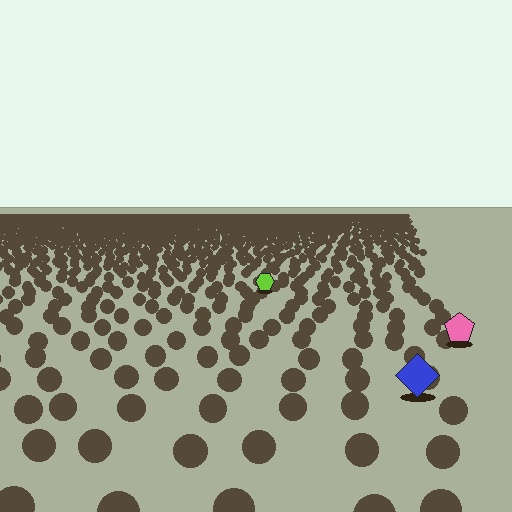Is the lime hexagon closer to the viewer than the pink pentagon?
No. The pink pentagon is closer — you can tell from the texture gradient: the ground texture is coarser near it.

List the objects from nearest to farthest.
From nearest to farthest: the blue diamond, the pink pentagon, the lime hexagon.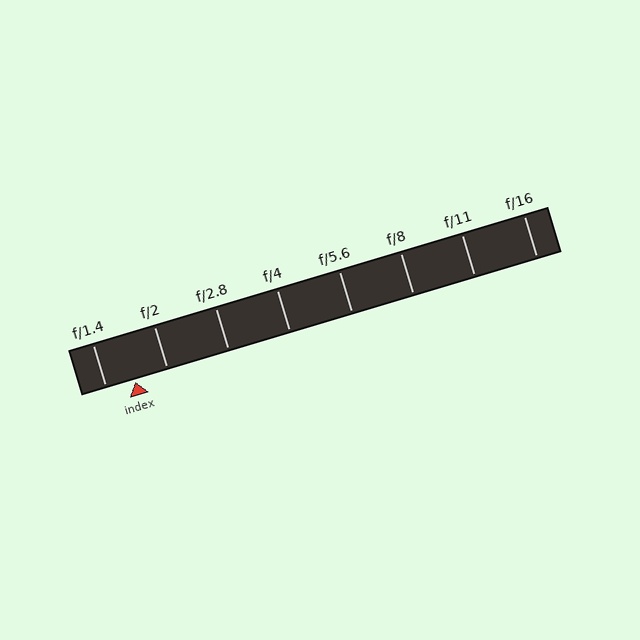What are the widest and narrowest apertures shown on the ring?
The widest aperture shown is f/1.4 and the narrowest is f/16.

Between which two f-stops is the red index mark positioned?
The index mark is between f/1.4 and f/2.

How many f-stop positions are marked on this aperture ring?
There are 8 f-stop positions marked.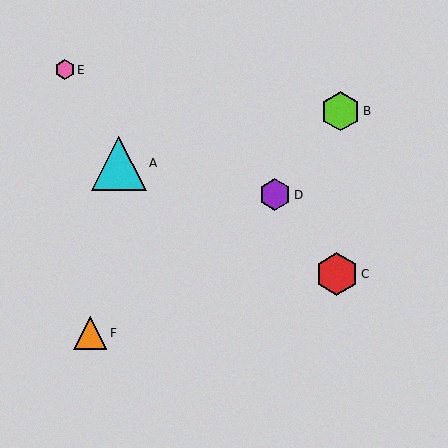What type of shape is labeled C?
Shape C is a red hexagon.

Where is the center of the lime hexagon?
The center of the lime hexagon is at (340, 111).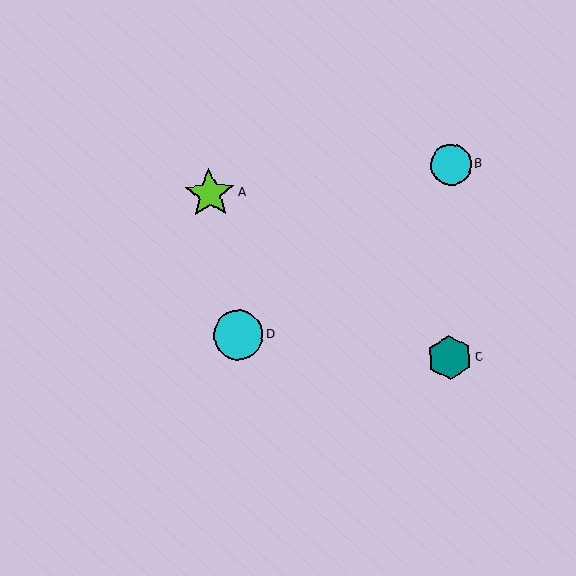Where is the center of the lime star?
The center of the lime star is at (210, 194).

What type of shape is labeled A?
Shape A is a lime star.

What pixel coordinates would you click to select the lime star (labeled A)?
Click at (210, 194) to select the lime star A.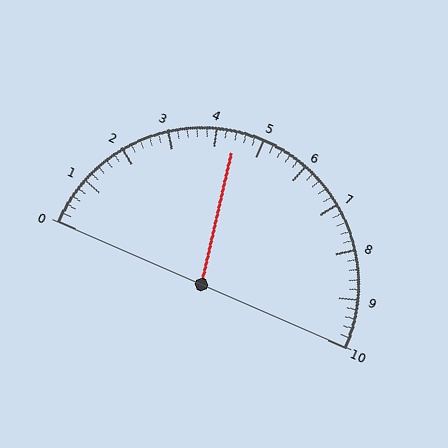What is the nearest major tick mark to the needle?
The nearest major tick mark is 4.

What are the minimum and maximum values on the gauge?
The gauge ranges from 0 to 10.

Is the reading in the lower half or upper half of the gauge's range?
The reading is in the lower half of the range (0 to 10).